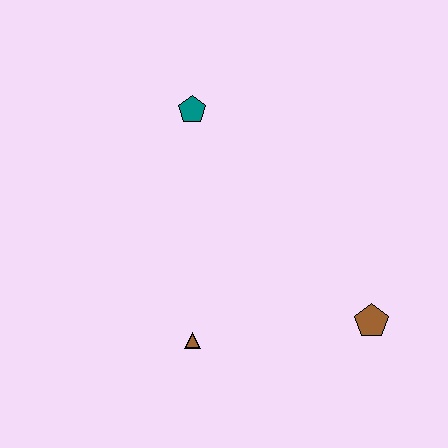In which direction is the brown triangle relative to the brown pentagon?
The brown triangle is to the left of the brown pentagon.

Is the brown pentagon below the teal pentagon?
Yes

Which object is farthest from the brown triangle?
The teal pentagon is farthest from the brown triangle.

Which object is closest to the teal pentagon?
The brown triangle is closest to the teal pentagon.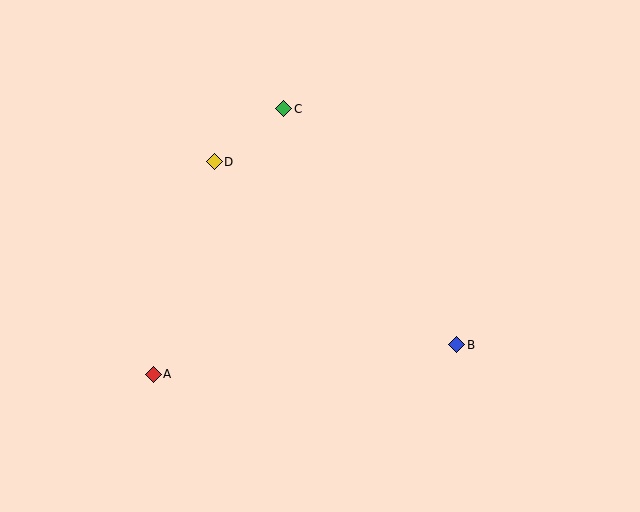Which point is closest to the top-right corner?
Point C is closest to the top-right corner.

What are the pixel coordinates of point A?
Point A is at (153, 374).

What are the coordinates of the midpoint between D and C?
The midpoint between D and C is at (249, 135).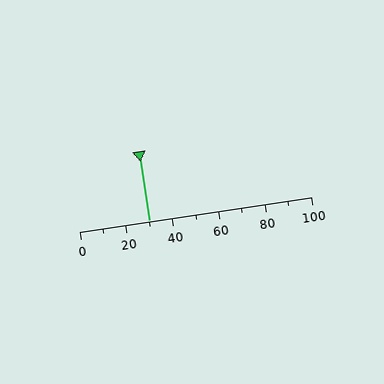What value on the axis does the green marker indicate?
The marker indicates approximately 30.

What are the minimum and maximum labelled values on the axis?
The axis runs from 0 to 100.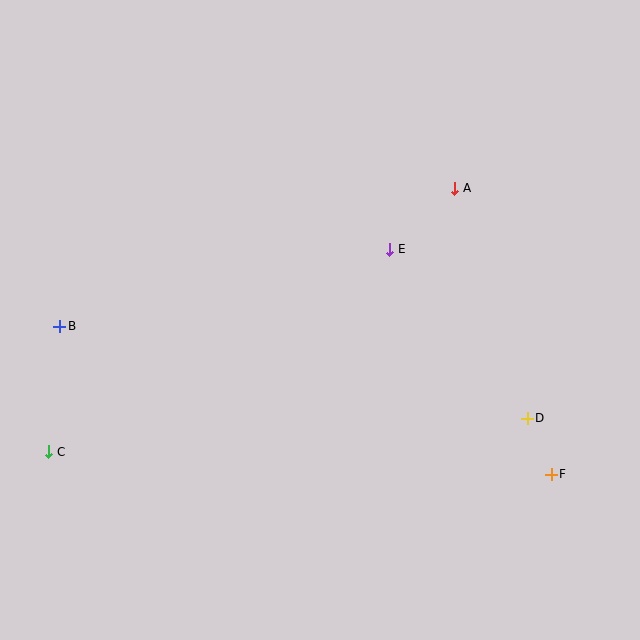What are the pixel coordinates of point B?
Point B is at (60, 326).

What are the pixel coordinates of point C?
Point C is at (49, 452).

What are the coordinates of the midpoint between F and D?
The midpoint between F and D is at (539, 446).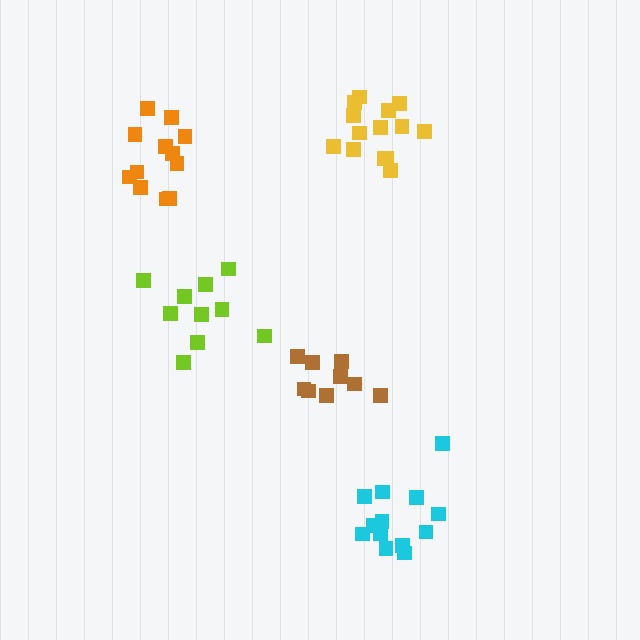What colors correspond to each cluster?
The clusters are colored: yellow, cyan, brown, lime, orange.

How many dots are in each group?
Group 1: 14 dots, Group 2: 13 dots, Group 3: 9 dots, Group 4: 10 dots, Group 5: 12 dots (58 total).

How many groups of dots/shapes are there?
There are 5 groups.